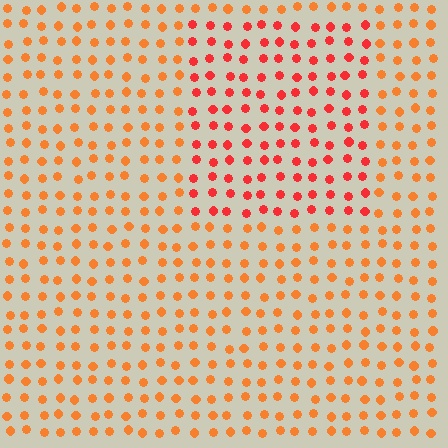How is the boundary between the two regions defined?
The boundary is defined purely by a slight shift in hue (about 27 degrees). Spacing, size, and orientation are identical on both sides.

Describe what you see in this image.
The image is filled with small orange elements in a uniform arrangement. A rectangle-shaped region is visible where the elements are tinted to a slightly different hue, forming a subtle color boundary.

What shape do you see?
I see a rectangle.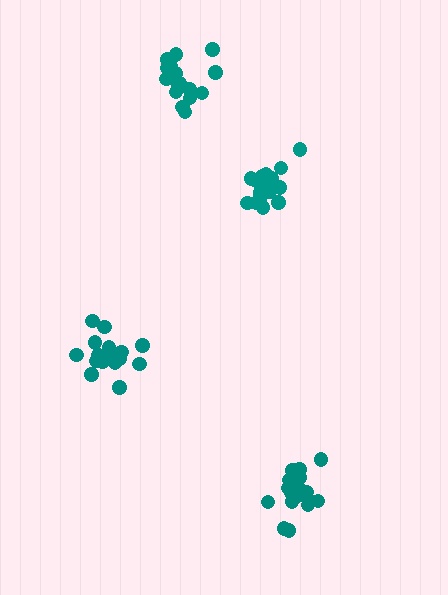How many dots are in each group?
Group 1: 19 dots, Group 2: 16 dots, Group 3: 18 dots, Group 4: 18 dots (71 total).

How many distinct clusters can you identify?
There are 4 distinct clusters.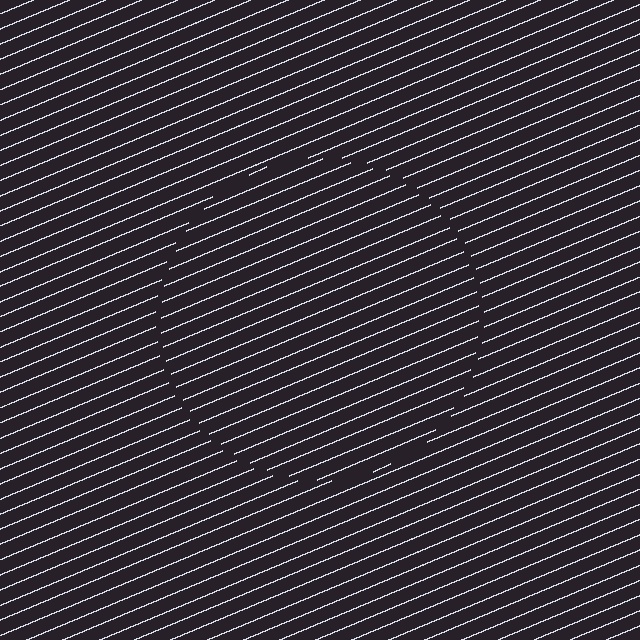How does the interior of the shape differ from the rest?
The interior of the shape contains the same grating, shifted by half a period — the contour is defined by the phase discontinuity where line-ends from the inner and outer gratings abut.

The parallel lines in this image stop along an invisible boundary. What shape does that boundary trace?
An illusory circle. The interior of the shape contains the same grating, shifted by half a period — the contour is defined by the phase discontinuity where line-ends from the inner and outer gratings abut.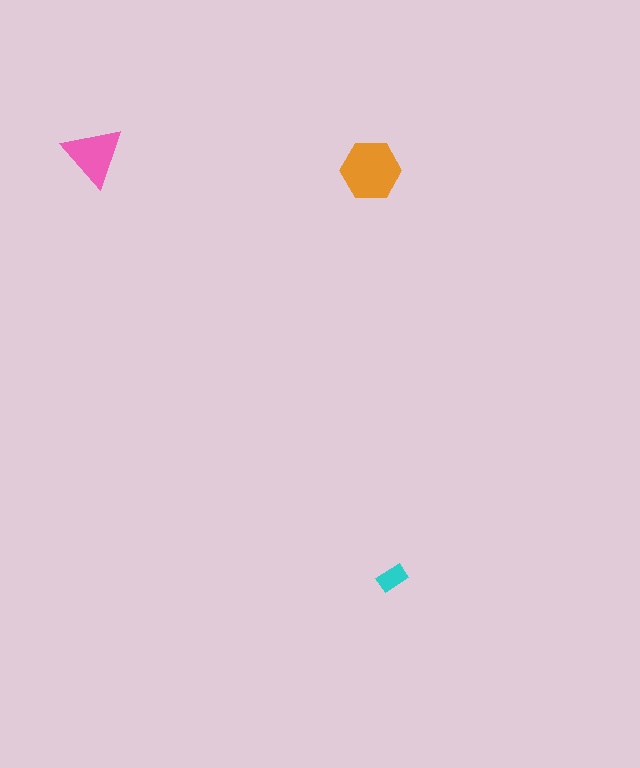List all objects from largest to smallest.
The orange hexagon, the pink triangle, the cyan rectangle.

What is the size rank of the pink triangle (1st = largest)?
2nd.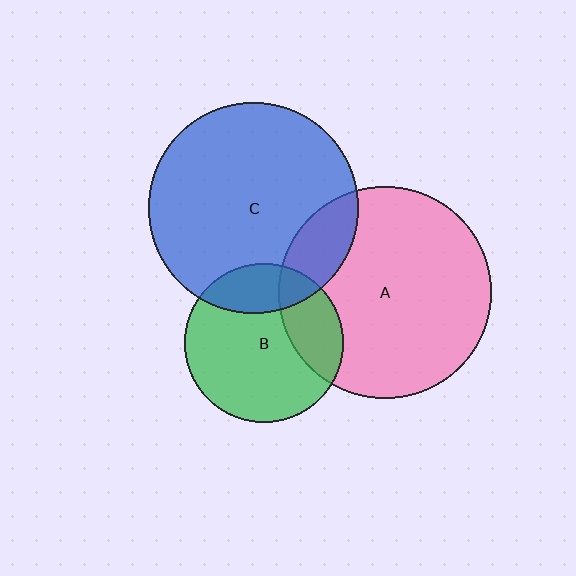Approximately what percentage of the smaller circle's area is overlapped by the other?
Approximately 25%.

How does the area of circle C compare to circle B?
Approximately 1.8 times.